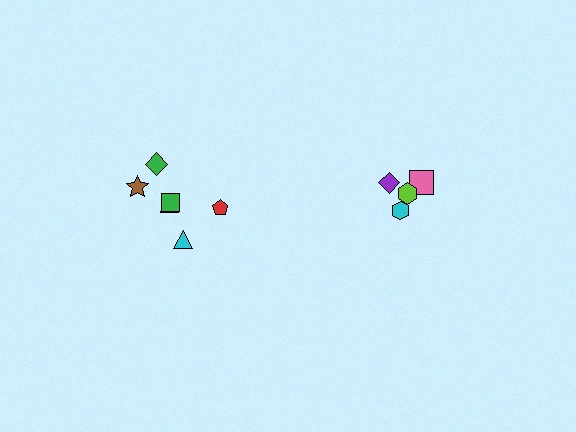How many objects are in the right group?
There are 4 objects.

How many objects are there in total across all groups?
There are 10 objects.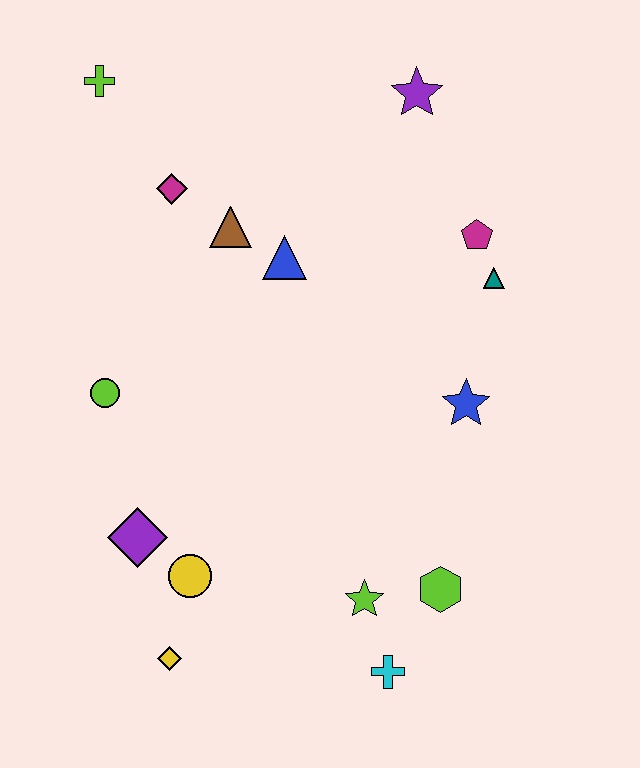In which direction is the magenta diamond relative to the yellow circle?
The magenta diamond is above the yellow circle.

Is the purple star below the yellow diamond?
No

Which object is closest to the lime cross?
The magenta diamond is closest to the lime cross.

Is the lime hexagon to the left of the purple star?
No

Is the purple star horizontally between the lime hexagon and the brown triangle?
Yes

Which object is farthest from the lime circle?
The purple star is farthest from the lime circle.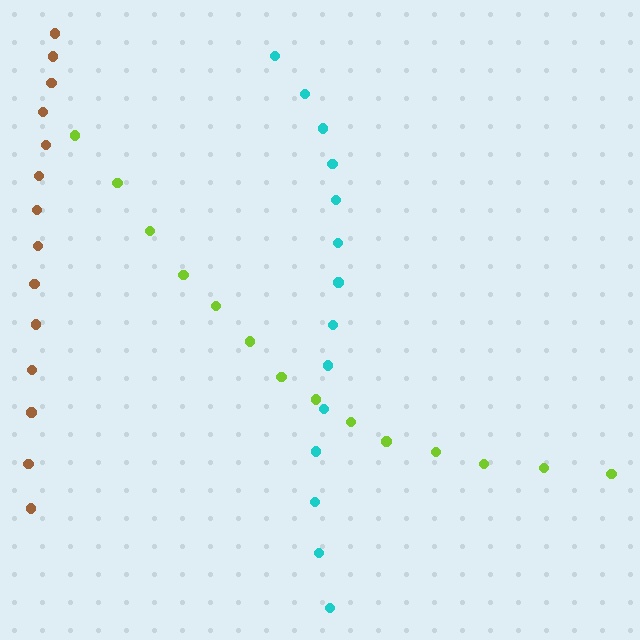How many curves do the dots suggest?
There are 3 distinct paths.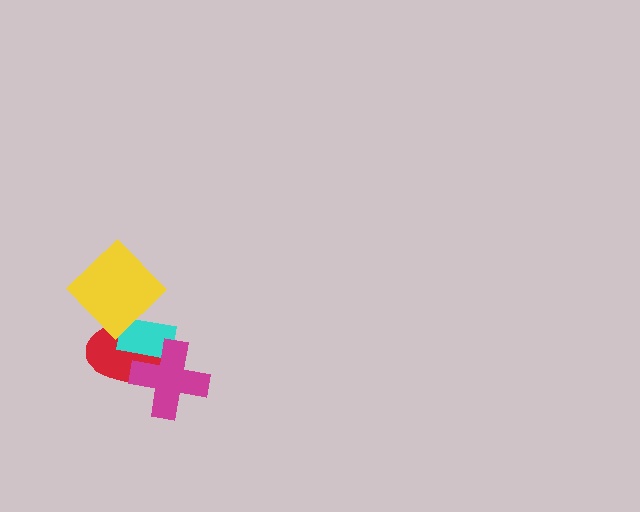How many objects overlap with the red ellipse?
3 objects overlap with the red ellipse.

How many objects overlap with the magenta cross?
2 objects overlap with the magenta cross.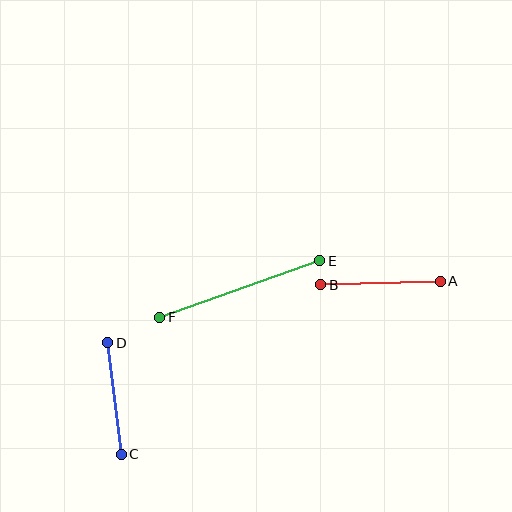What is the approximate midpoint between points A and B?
The midpoint is at approximately (380, 283) pixels.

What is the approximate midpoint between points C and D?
The midpoint is at approximately (114, 399) pixels.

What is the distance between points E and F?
The distance is approximately 170 pixels.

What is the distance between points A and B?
The distance is approximately 120 pixels.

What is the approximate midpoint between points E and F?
The midpoint is at approximately (240, 289) pixels.